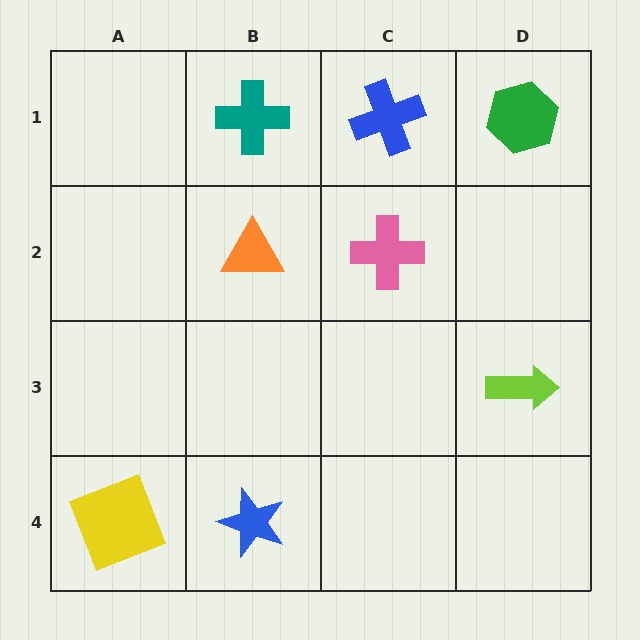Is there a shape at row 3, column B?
No, that cell is empty.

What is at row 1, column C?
A blue cross.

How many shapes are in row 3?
1 shape.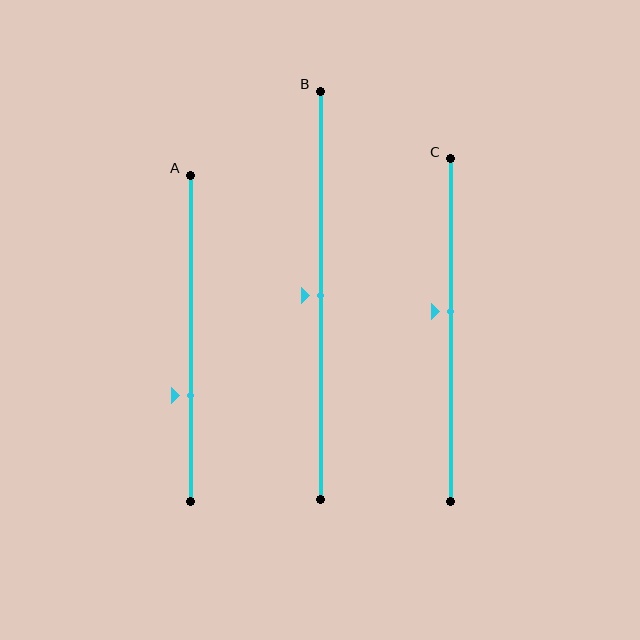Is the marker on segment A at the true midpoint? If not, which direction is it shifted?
No, the marker on segment A is shifted downward by about 17% of the segment length.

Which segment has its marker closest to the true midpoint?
Segment B has its marker closest to the true midpoint.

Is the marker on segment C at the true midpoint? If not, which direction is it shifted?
No, the marker on segment C is shifted upward by about 6% of the segment length.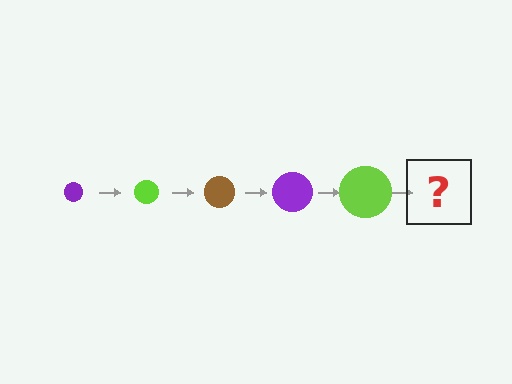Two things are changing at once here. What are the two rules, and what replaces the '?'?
The two rules are that the circle grows larger each step and the color cycles through purple, lime, and brown. The '?' should be a brown circle, larger than the previous one.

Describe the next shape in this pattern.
It should be a brown circle, larger than the previous one.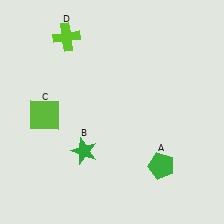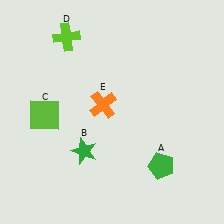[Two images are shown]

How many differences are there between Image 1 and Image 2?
There is 1 difference between the two images.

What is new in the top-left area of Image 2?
An orange cross (E) was added in the top-left area of Image 2.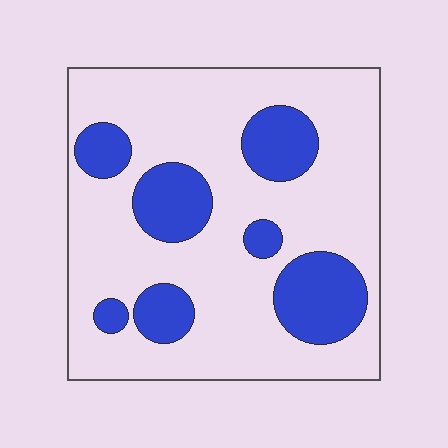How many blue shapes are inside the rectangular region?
7.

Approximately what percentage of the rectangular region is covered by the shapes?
Approximately 25%.